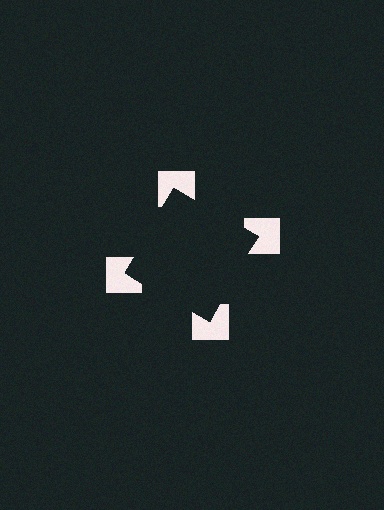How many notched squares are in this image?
There are 4 — one at each vertex of the illusory square.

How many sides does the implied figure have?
4 sides.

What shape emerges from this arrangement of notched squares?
An illusory square — its edges are inferred from the aligned wedge cuts in the notched squares, not physically drawn.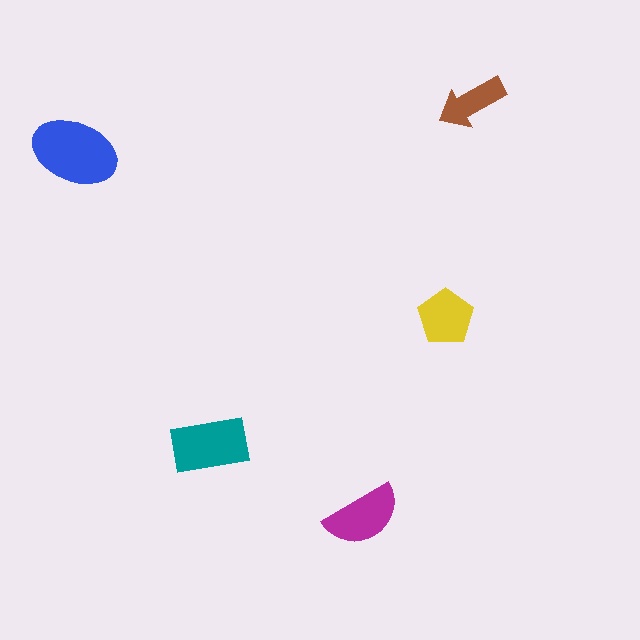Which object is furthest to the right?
The brown arrow is rightmost.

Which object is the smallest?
The brown arrow.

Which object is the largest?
The blue ellipse.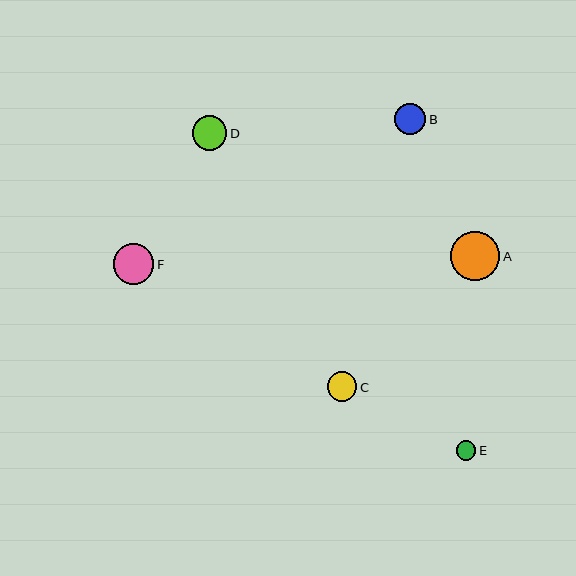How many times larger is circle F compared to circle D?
Circle F is approximately 1.2 times the size of circle D.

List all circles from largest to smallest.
From largest to smallest: A, F, D, B, C, E.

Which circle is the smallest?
Circle E is the smallest with a size of approximately 20 pixels.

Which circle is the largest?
Circle A is the largest with a size of approximately 49 pixels.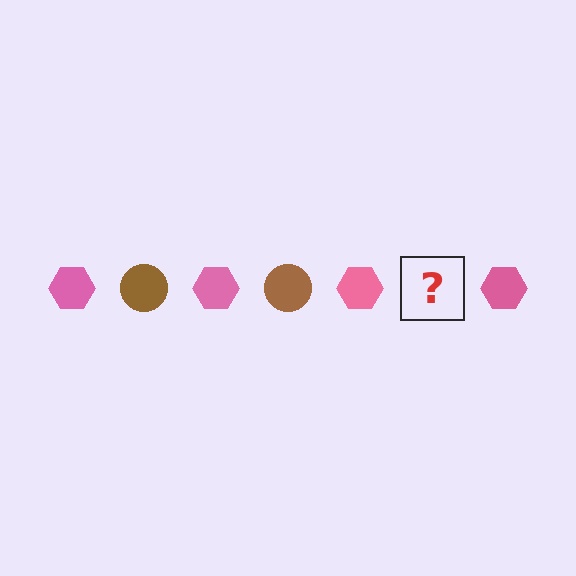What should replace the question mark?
The question mark should be replaced with a brown circle.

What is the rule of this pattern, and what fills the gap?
The rule is that the pattern alternates between pink hexagon and brown circle. The gap should be filled with a brown circle.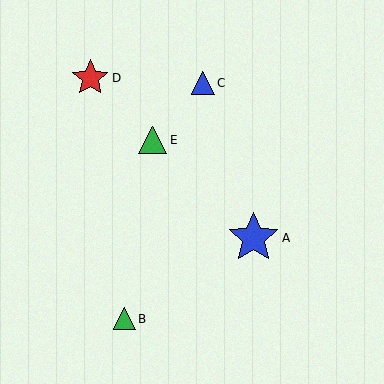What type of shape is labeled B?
Shape B is a green triangle.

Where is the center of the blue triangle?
The center of the blue triangle is at (203, 83).